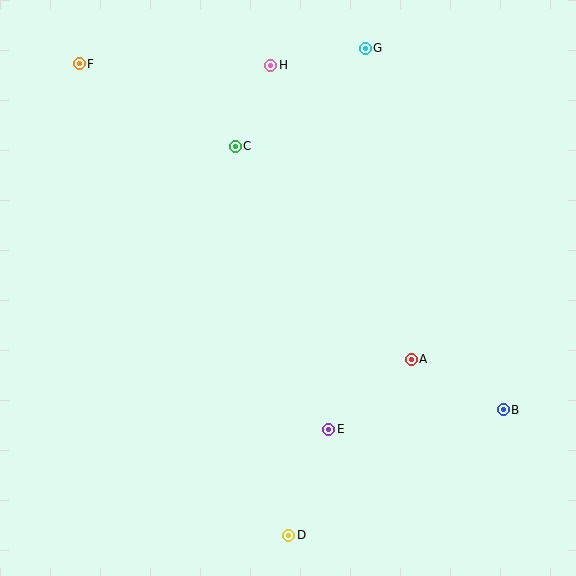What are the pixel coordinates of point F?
Point F is at (79, 64).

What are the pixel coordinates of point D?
Point D is at (289, 535).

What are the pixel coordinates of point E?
Point E is at (329, 429).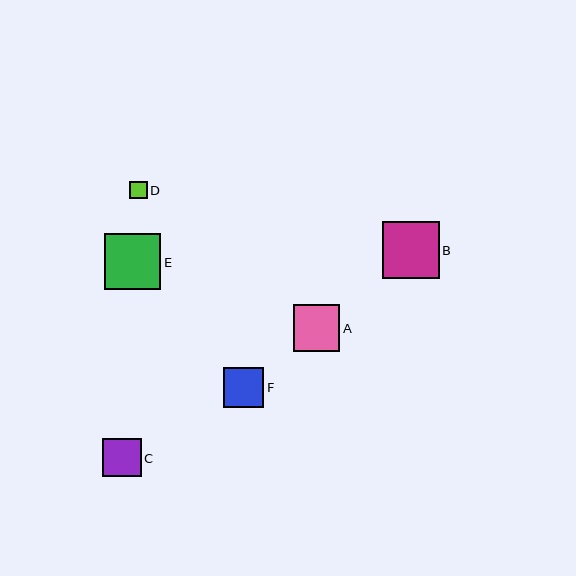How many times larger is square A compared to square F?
Square A is approximately 1.2 times the size of square F.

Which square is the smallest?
Square D is the smallest with a size of approximately 17 pixels.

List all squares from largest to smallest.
From largest to smallest: B, E, A, F, C, D.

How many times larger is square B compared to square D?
Square B is approximately 3.3 times the size of square D.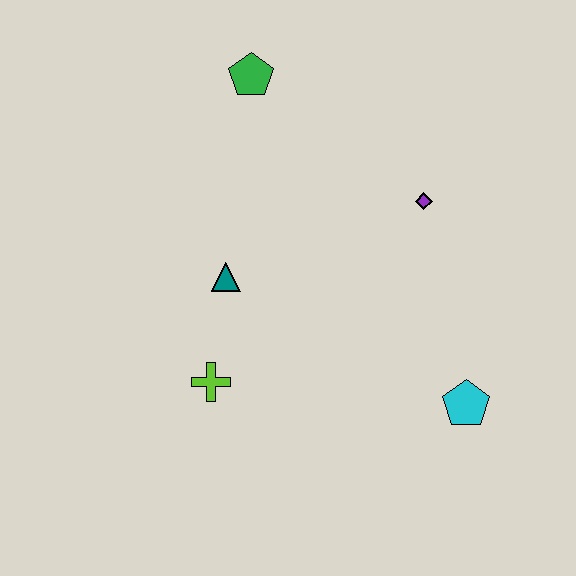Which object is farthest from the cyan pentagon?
The green pentagon is farthest from the cyan pentagon.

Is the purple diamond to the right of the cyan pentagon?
No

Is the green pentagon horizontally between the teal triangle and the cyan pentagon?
Yes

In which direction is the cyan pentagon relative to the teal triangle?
The cyan pentagon is to the right of the teal triangle.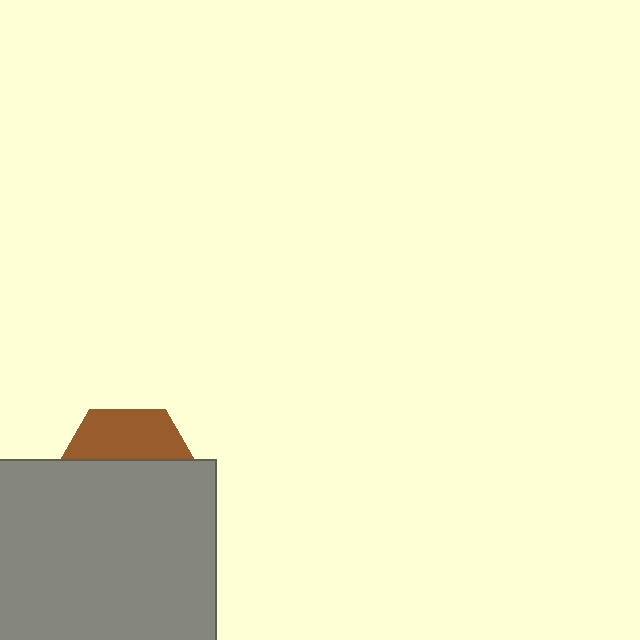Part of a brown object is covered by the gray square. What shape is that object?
It is a hexagon.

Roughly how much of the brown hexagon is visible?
A small part of it is visible (roughly 35%).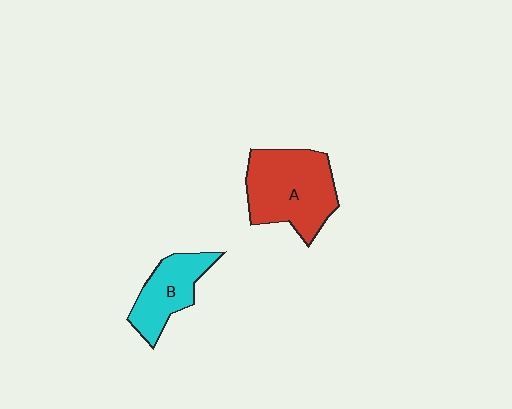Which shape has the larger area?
Shape A (red).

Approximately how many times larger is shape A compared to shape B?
Approximately 1.6 times.